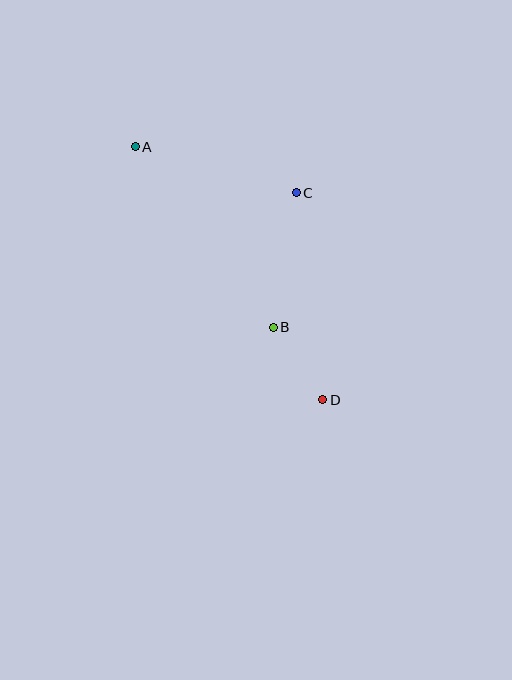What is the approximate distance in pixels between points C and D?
The distance between C and D is approximately 209 pixels.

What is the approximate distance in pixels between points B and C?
The distance between B and C is approximately 137 pixels.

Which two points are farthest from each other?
Points A and D are farthest from each other.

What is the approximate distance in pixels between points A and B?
The distance between A and B is approximately 227 pixels.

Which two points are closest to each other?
Points B and D are closest to each other.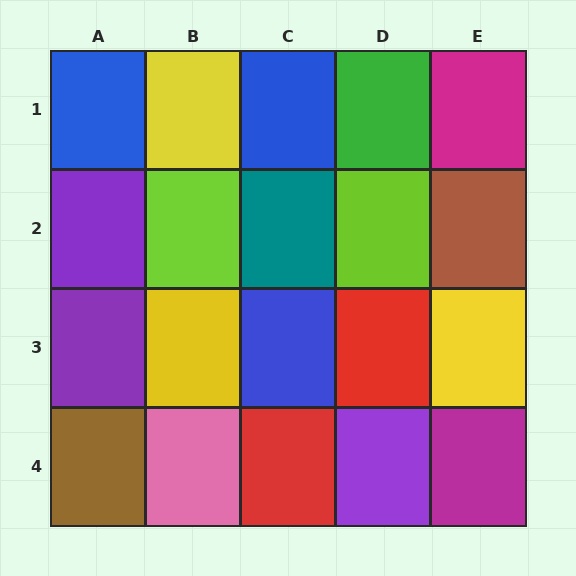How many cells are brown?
2 cells are brown.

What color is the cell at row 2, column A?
Purple.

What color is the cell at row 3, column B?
Yellow.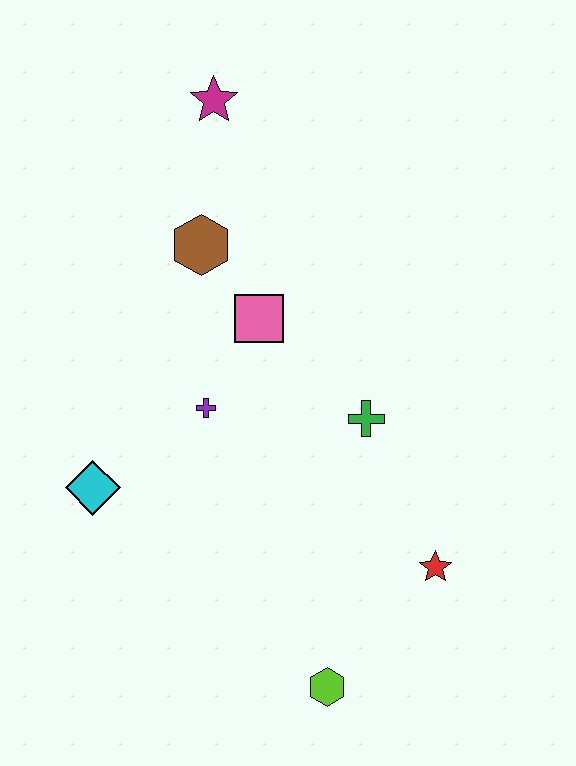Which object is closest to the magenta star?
The brown hexagon is closest to the magenta star.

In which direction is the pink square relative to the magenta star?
The pink square is below the magenta star.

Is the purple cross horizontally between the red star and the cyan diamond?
Yes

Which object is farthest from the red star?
The magenta star is farthest from the red star.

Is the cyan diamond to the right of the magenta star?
No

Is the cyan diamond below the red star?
No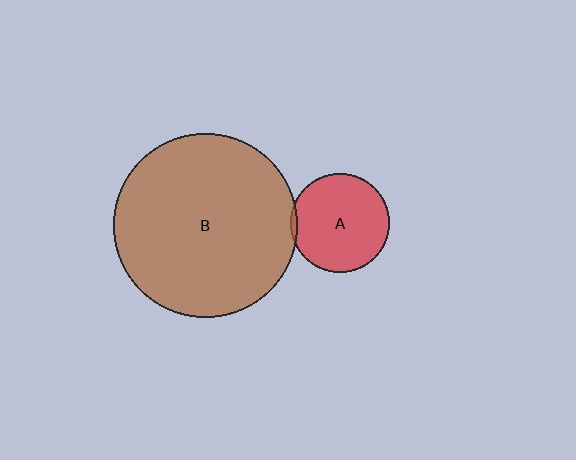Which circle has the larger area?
Circle B (brown).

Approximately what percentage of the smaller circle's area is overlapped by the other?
Approximately 5%.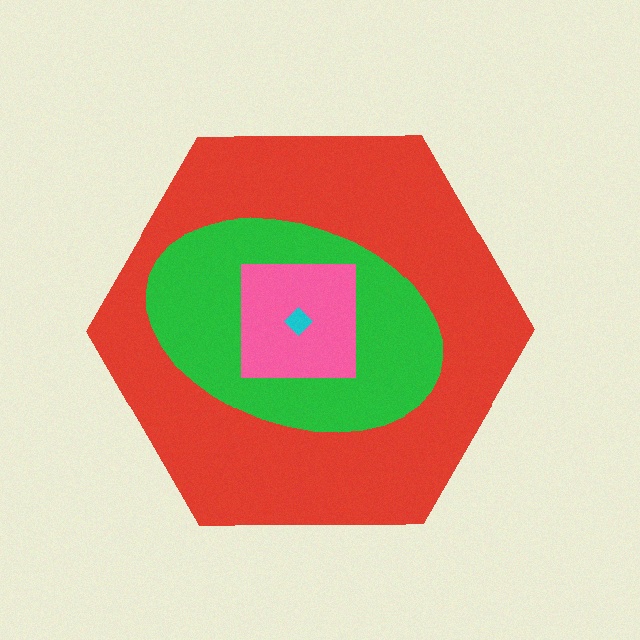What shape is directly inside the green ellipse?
The pink square.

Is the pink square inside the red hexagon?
Yes.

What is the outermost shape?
The red hexagon.